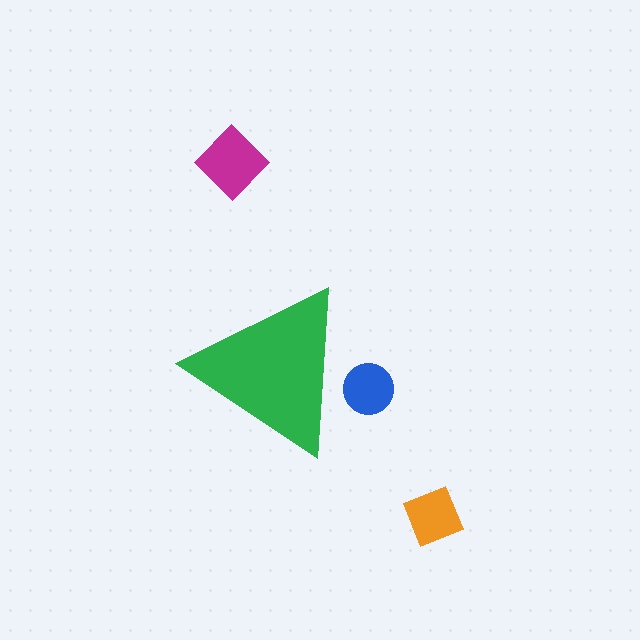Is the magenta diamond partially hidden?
No, the magenta diamond is fully visible.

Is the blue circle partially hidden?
Yes, the blue circle is partially hidden behind the green triangle.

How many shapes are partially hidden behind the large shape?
1 shape is partially hidden.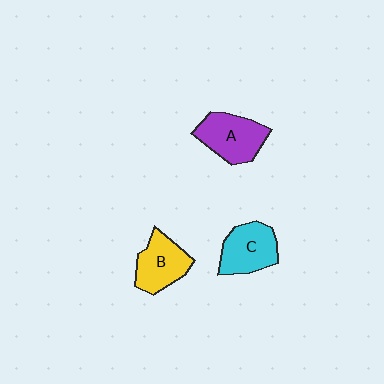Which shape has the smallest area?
Shape B (yellow).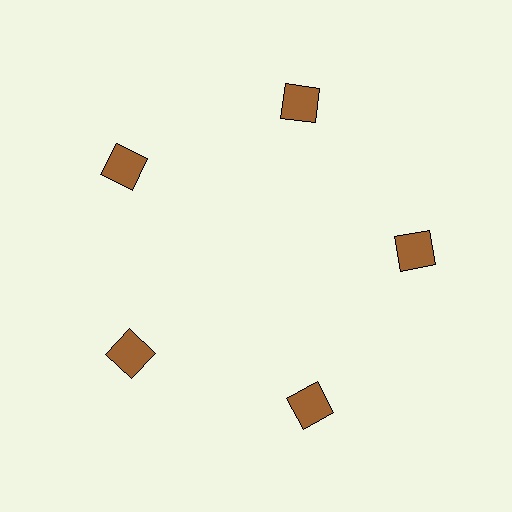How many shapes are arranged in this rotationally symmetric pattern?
There are 5 shapes, arranged in 5 groups of 1.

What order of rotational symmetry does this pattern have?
This pattern has 5-fold rotational symmetry.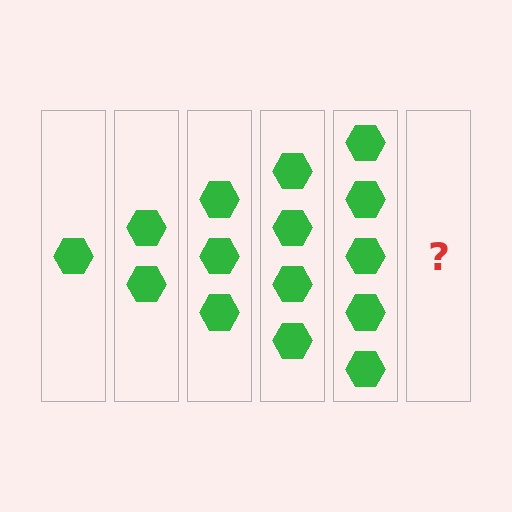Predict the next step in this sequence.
The next step is 6 hexagons.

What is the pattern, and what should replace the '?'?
The pattern is that each step adds one more hexagon. The '?' should be 6 hexagons.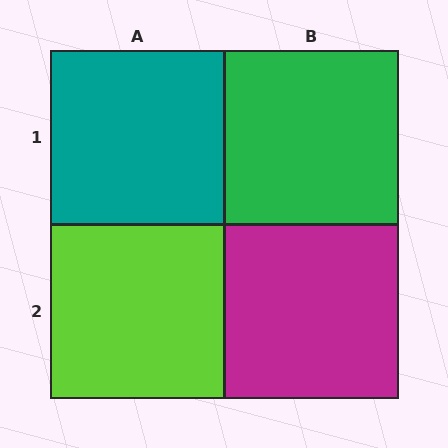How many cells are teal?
1 cell is teal.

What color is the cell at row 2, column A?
Lime.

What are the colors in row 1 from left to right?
Teal, green.